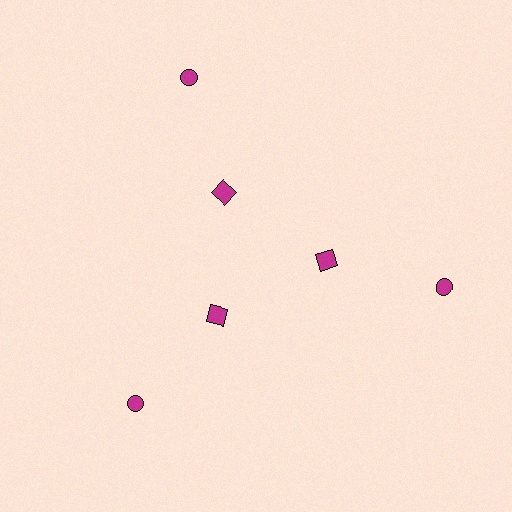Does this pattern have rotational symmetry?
Yes, this pattern has 3-fold rotational symmetry. It looks the same after rotating 120 degrees around the center.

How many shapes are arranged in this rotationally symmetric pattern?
There are 6 shapes, arranged in 3 groups of 2.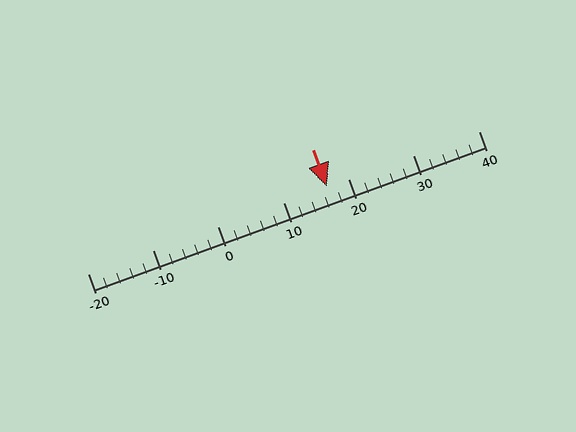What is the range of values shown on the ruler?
The ruler shows values from -20 to 40.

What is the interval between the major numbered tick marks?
The major tick marks are spaced 10 units apart.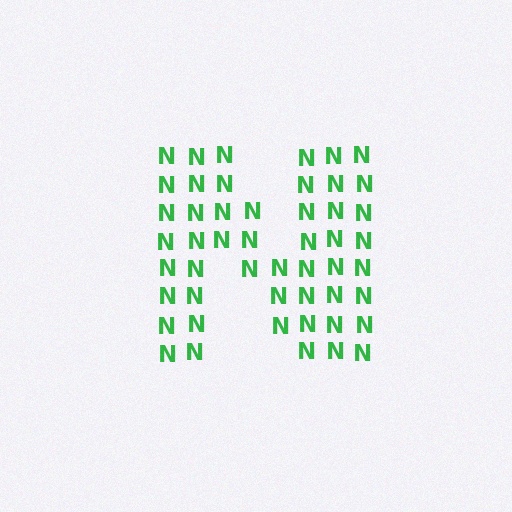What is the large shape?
The large shape is the letter N.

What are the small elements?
The small elements are letter N's.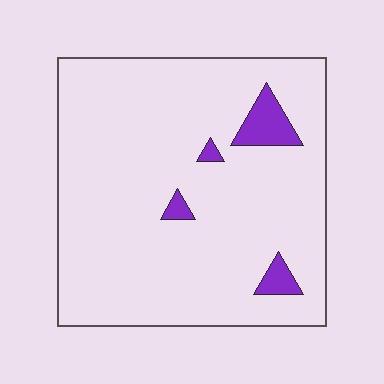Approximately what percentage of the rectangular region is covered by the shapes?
Approximately 5%.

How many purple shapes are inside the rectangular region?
4.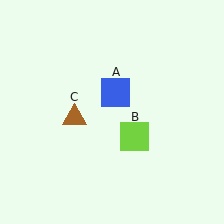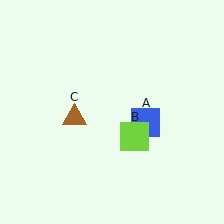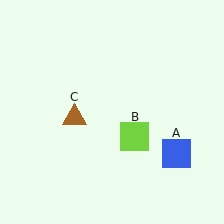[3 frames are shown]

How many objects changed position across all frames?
1 object changed position: blue square (object A).